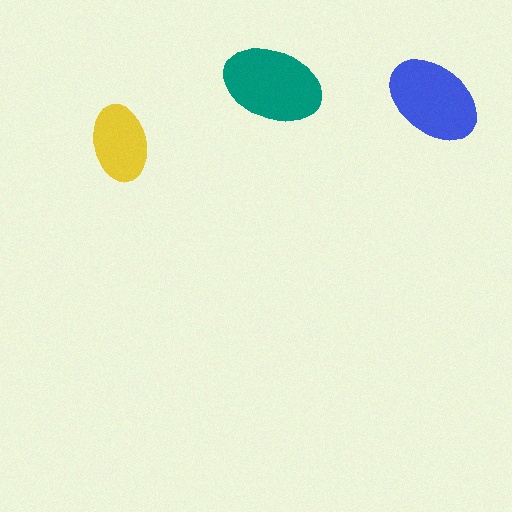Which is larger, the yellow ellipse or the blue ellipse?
The blue one.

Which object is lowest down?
The yellow ellipse is bottommost.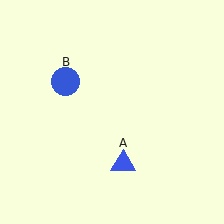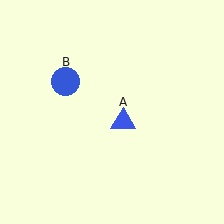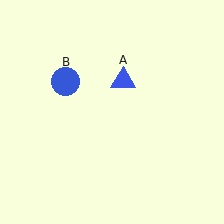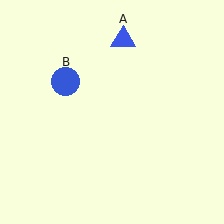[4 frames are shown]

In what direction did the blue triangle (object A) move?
The blue triangle (object A) moved up.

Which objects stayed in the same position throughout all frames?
Blue circle (object B) remained stationary.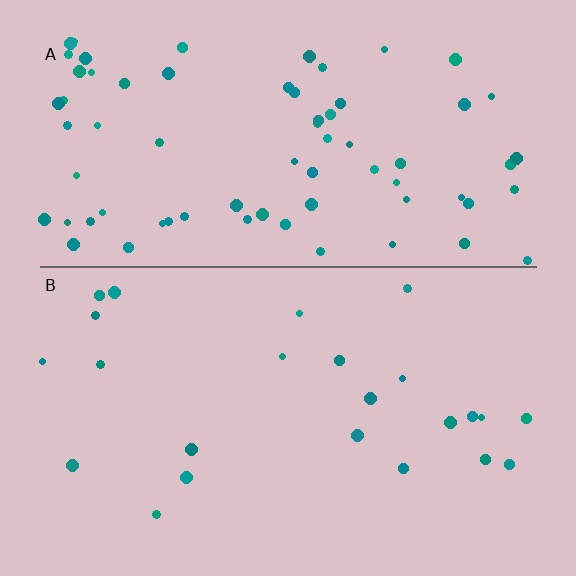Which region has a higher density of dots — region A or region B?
A (the top).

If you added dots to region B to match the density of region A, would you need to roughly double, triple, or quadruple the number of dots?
Approximately triple.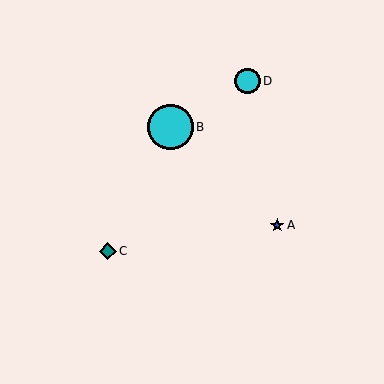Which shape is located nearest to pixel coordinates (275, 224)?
The blue star (labeled A) at (277, 225) is nearest to that location.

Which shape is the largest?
The cyan circle (labeled B) is the largest.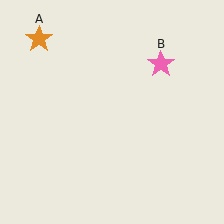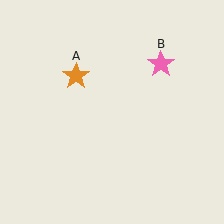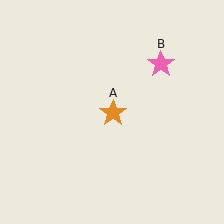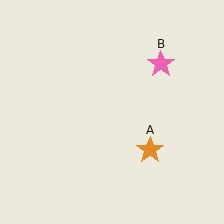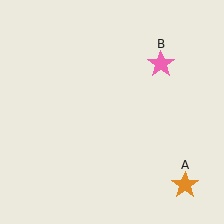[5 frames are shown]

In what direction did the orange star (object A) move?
The orange star (object A) moved down and to the right.